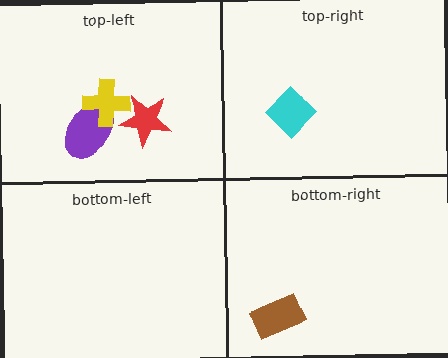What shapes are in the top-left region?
The red star, the purple ellipse, the yellow cross.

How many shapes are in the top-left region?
3.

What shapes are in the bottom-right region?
The brown rectangle.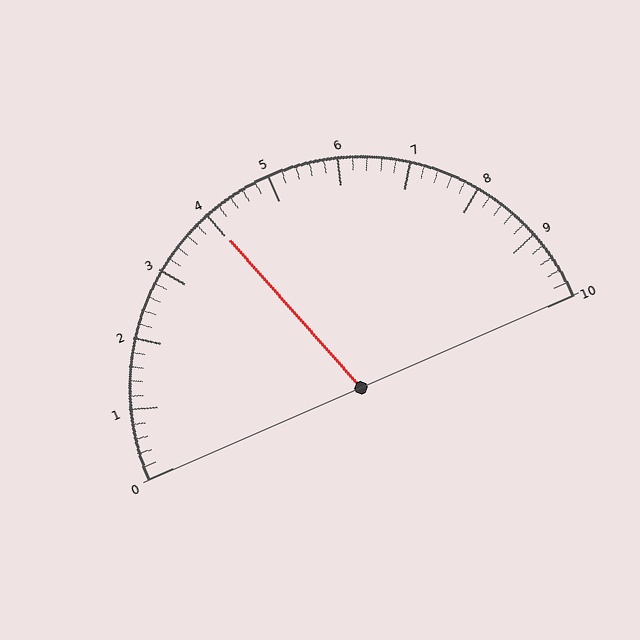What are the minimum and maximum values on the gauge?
The gauge ranges from 0 to 10.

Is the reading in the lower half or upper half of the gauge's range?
The reading is in the lower half of the range (0 to 10).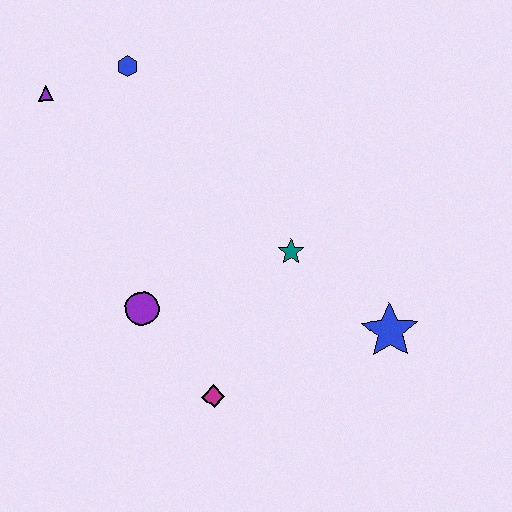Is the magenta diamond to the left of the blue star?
Yes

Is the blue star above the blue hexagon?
No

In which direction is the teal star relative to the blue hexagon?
The teal star is below the blue hexagon.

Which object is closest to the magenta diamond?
The purple circle is closest to the magenta diamond.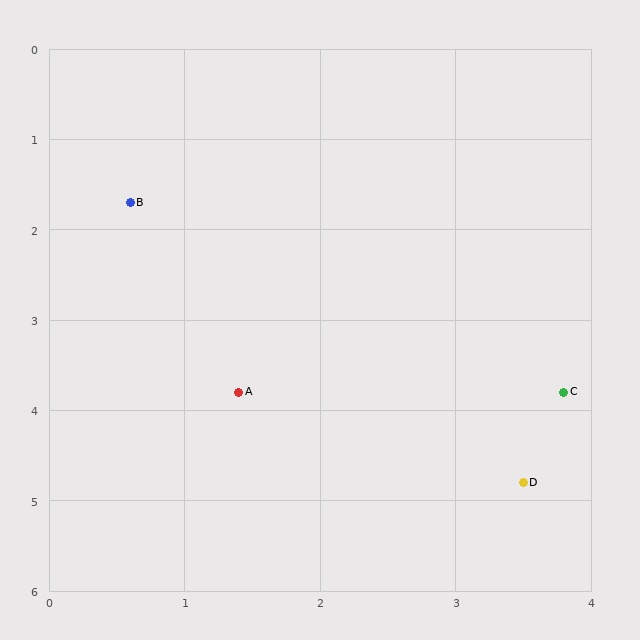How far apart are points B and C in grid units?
Points B and C are about 3.8 grid units apart.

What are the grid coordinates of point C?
Point C is at approximately (3.8, 3.8).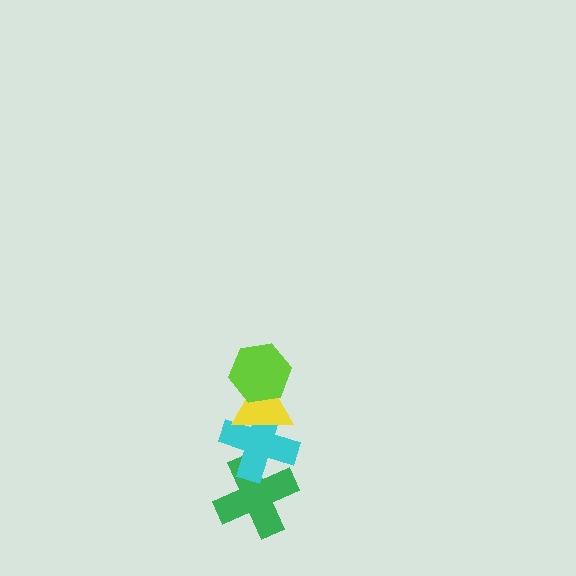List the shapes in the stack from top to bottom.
From top to bottom: the lime hexagon, the yellow triangle, the cyan cross, the green cross.